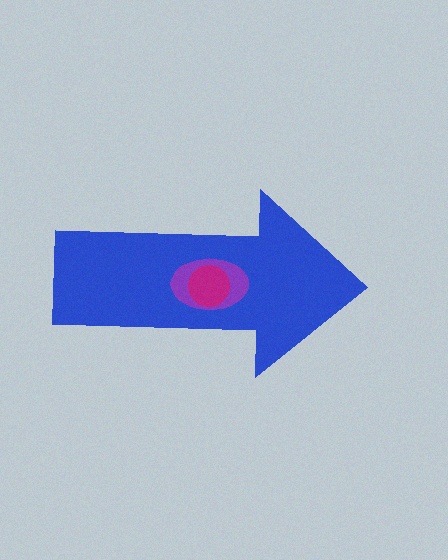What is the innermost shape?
The magenta circle.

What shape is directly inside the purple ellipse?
The magenta circle.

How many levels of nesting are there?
3.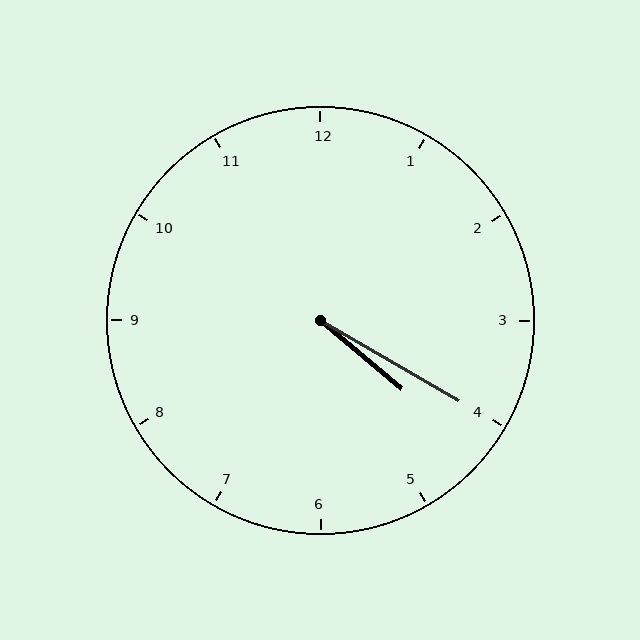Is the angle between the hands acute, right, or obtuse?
It is acute.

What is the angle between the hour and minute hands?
Approximately 10 degrees.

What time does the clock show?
4:20.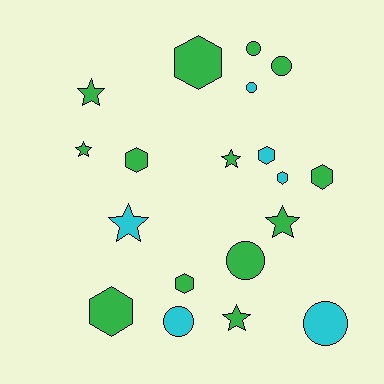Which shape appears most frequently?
Hexagon, with 7 objects.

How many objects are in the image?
There are 19 objects.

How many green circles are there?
There are 3 green circles.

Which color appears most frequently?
Green, with 13 objects.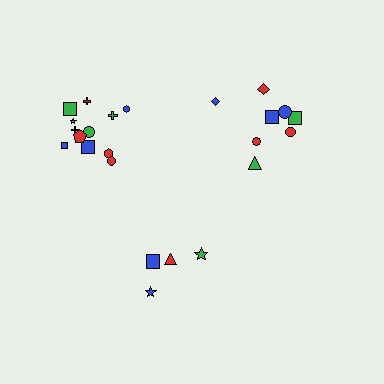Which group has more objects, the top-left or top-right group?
The top-left group.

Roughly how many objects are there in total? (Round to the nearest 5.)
Roughly 25 objects in total.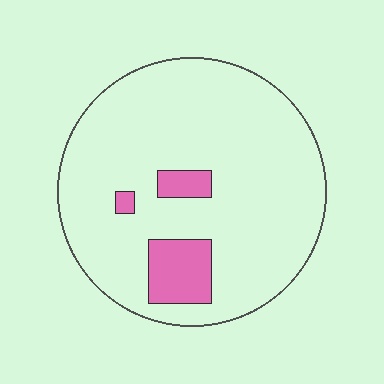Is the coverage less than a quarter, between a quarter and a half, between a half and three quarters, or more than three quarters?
Less than a quarter.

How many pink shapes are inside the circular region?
3.